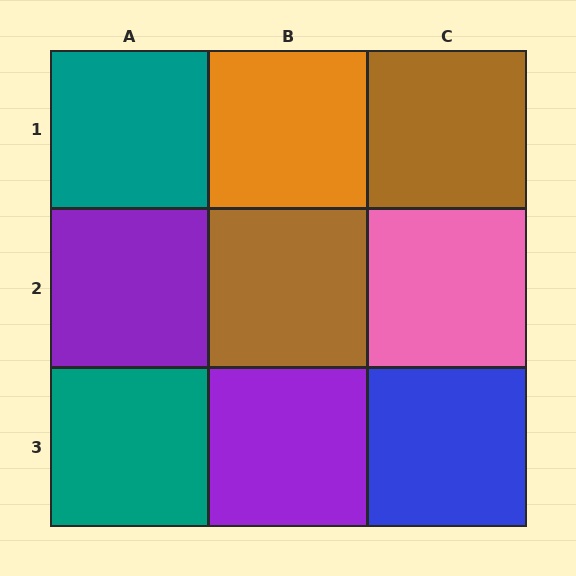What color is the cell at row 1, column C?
Brown.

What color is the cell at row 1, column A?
Teal.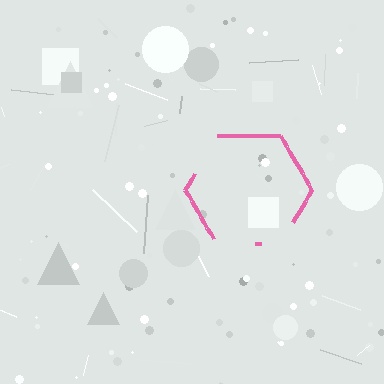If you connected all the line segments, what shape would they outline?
They would outline a hexagon.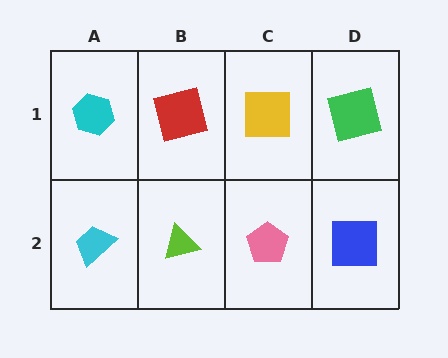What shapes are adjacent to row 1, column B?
A lime triangle (row 2, column B), a cyan hexagon (row 1, column A), a yellow square (row 1, column C).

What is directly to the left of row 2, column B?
A cyan trapezoid.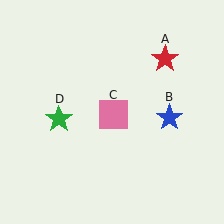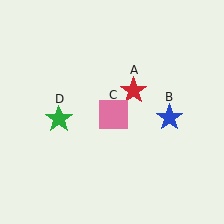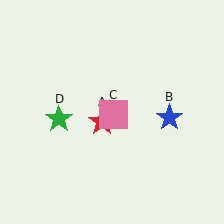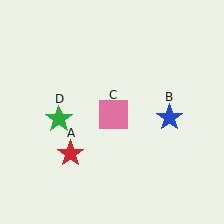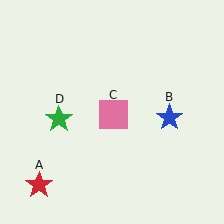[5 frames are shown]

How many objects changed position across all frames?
1 object changed position: red star (object A).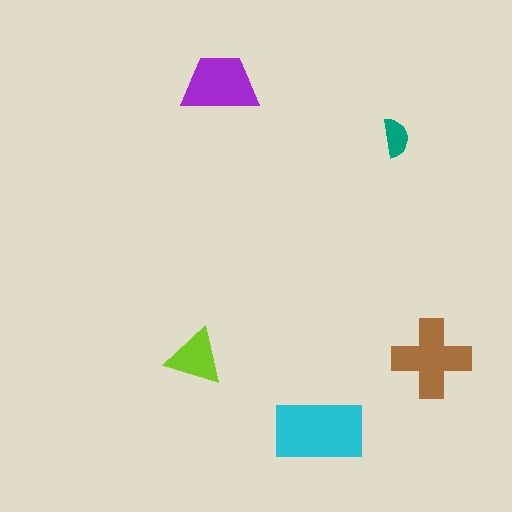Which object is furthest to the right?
The brown cross is rightmost.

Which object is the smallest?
The teal semicircle.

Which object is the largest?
The cyan rectangle.